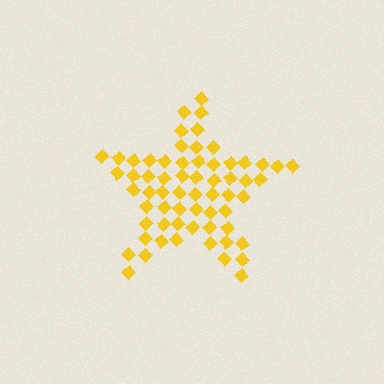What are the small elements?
The small elements are diamonds.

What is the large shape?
The large shape is a star.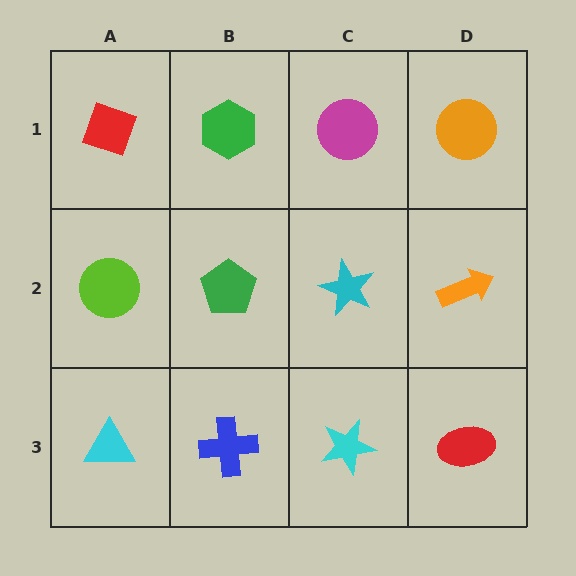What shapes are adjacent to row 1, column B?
A green pentagon (row 2, column B), a red diamond (row 1, column A), a magenta circle (row 1, column C).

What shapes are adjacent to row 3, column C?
A cyan star (row 2, column C), a blue cross (row 3, column B), a red ellipse (row 3, column D).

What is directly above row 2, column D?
An orange circle.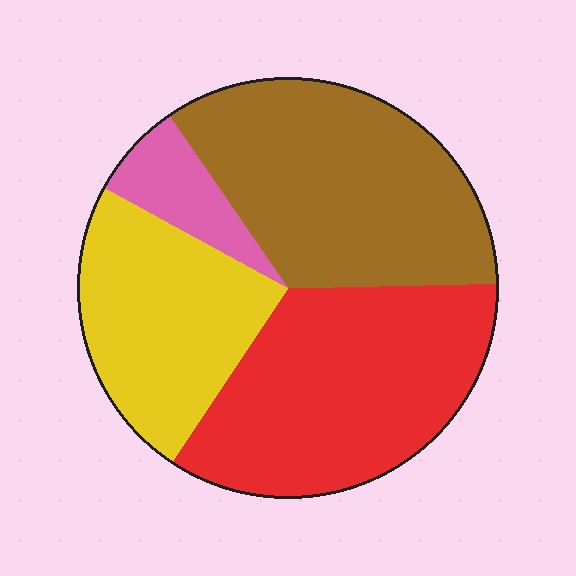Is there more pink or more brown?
Brown.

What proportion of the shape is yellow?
Yellow covers 24% of the shape.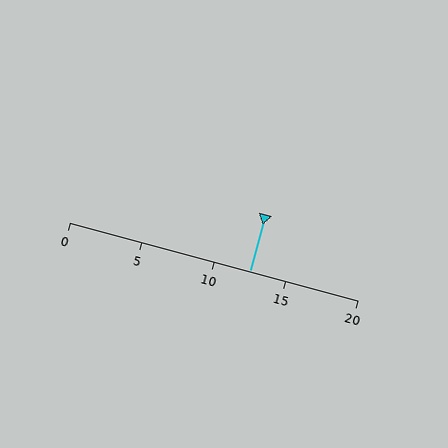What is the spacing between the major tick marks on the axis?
The major ticks are spaced 5 apart.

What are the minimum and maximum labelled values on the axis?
The axis runs from 0 to 20.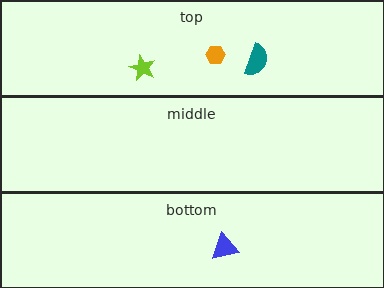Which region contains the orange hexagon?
The top region.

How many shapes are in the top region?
3.